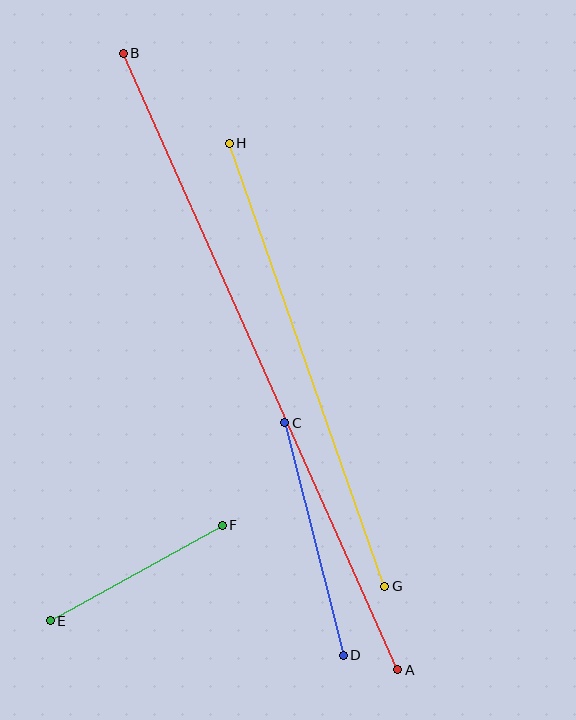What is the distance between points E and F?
The distance is approximately 197 pixels.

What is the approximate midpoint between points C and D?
The midpoint is at approximately (314, 539) pixels.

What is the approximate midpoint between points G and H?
The midpoint is at approximately (307, 365) pixels.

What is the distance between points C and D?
The distance is approximately 239 pixels.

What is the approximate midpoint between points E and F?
The midpoint is at approximately (136, 573) pixels.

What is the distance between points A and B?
The distance is approximately 675 pixels.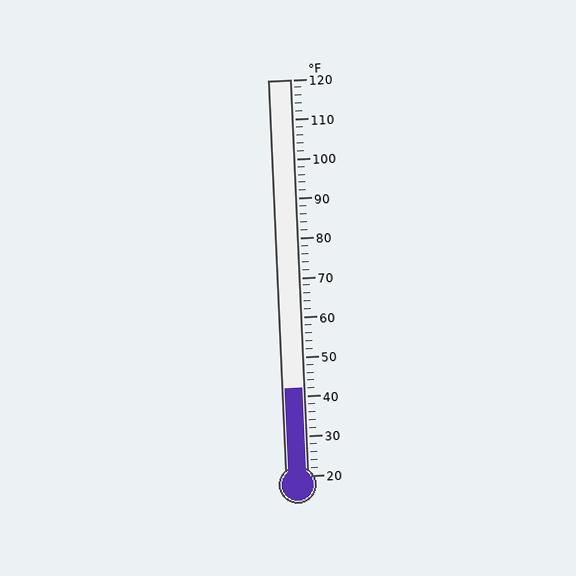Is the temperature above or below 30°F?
The temperature is above 30°F.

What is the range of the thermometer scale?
The thermometer scale ranges from 20°F to 120°F.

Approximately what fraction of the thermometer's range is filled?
The thermometer is filled to approximately 20% of its range.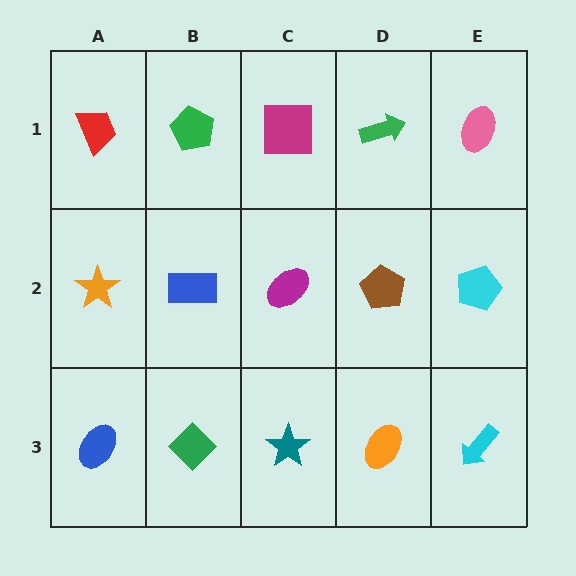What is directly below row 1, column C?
A magenta ellipse.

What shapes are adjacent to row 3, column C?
A magenta ellipse (row 2, column C), a green diamond (row 3, column B), an orange ellipse (row 3, column D).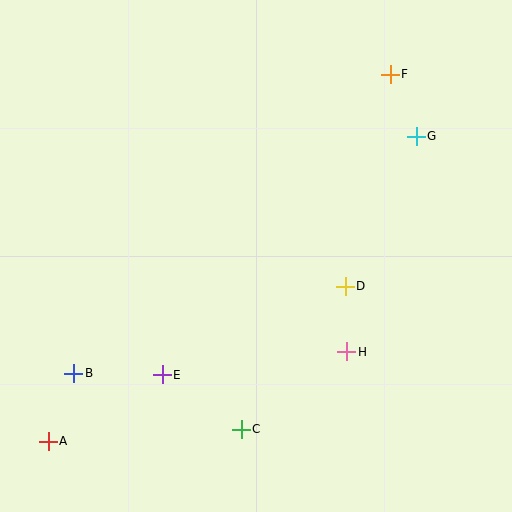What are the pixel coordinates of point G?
Point G is at (416, 136).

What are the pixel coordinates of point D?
Point D is at (345, 286).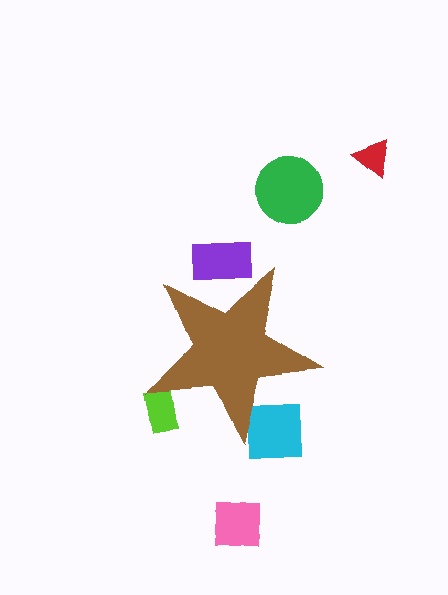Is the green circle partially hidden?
No, the green circle is fully visible.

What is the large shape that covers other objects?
A brown star.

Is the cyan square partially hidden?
Yes, the cyan square is partially hidden behind the brown star.